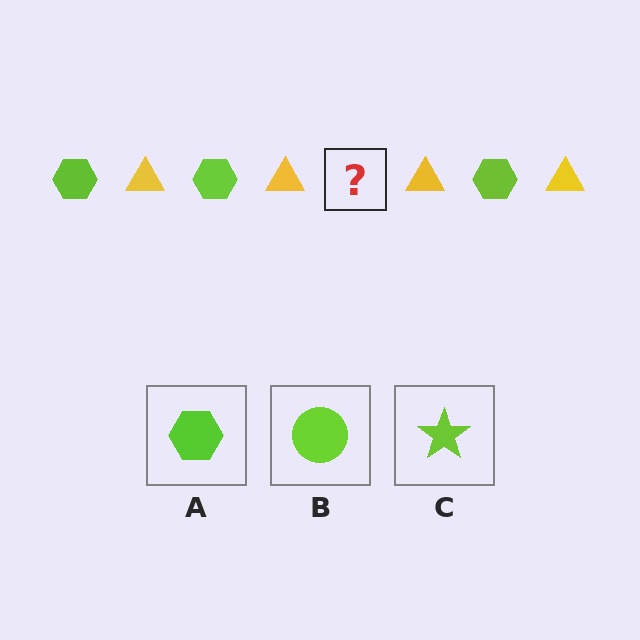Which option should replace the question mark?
Option A.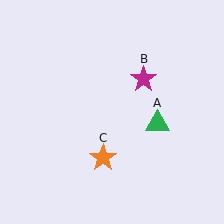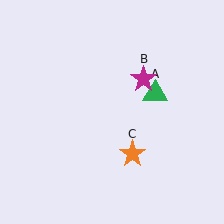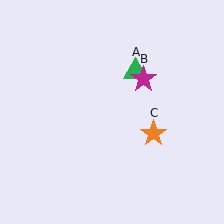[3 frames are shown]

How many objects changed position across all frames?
2 objects changed position: green triangle (object A), orange star (object C).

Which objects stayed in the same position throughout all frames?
Magenta star (object B) remained stationary.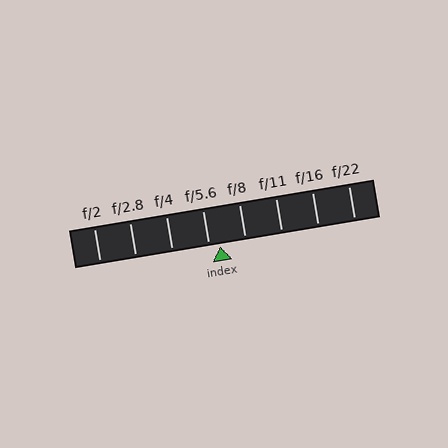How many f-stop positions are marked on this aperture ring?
There are 8 f-stop positions marked.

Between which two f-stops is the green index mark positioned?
The index mark is between f/5.6 and f/8.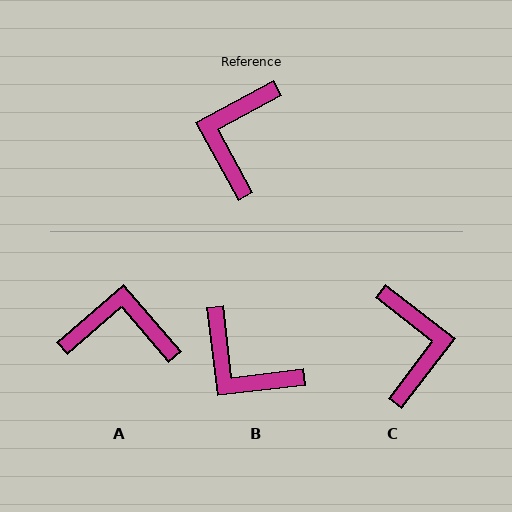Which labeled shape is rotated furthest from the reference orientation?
C, about 156 degrees away.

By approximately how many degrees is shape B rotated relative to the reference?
Approximately 68 degrees counter-clockwise.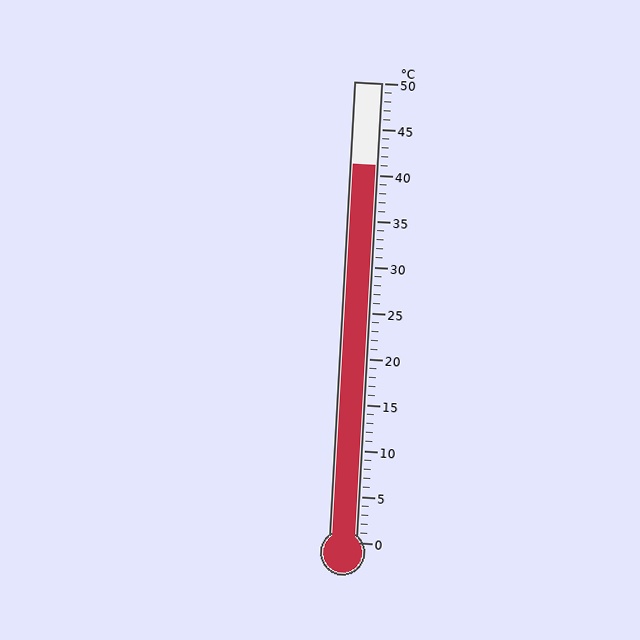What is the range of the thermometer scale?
The thermometer scale ranges from 0°C to 50°C.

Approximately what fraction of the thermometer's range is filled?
The thermometer is filled to approximately 80% of its range.